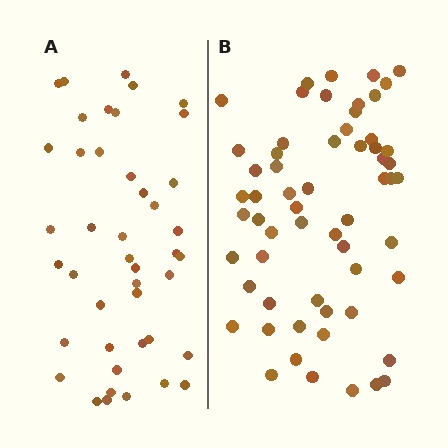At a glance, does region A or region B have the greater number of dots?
Region B (the right region) has more dots.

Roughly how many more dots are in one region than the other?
Region B has approximately 15 more dots than region A.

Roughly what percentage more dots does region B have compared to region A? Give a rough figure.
About 40% more.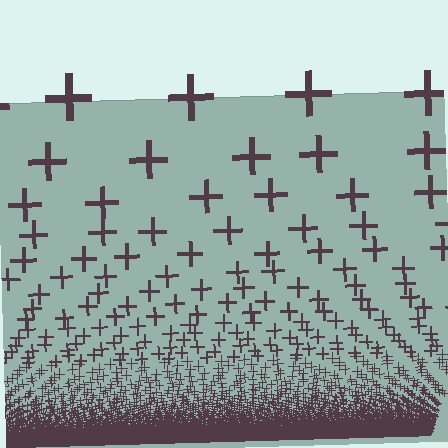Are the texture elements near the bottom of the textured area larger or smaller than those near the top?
Smaller. The gradient is inverted — elements near the bottom are smaller and denser.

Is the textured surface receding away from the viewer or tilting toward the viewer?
The surface appears to tilt toward the viewer. Texture elements get larger and sparser toward the top.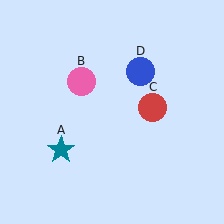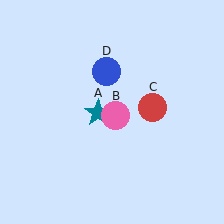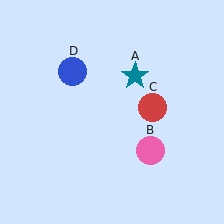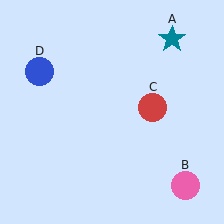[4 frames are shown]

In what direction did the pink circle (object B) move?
The pink circle (object B) moved down and to the right.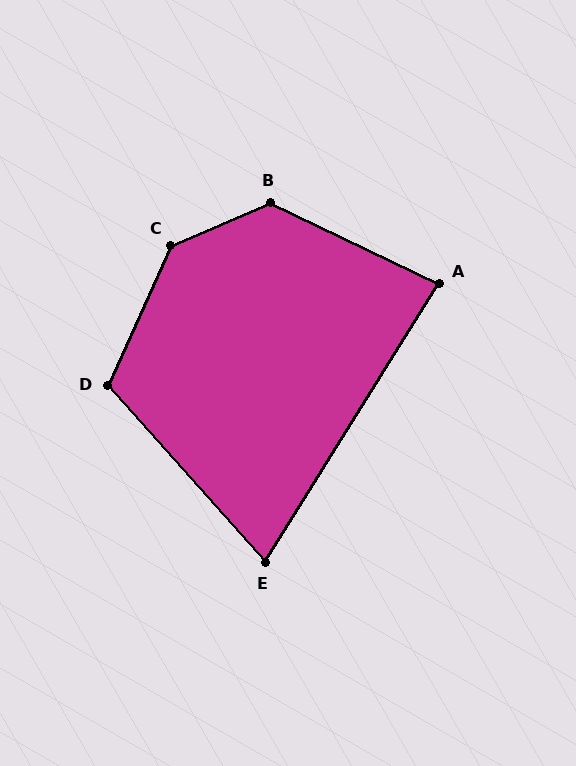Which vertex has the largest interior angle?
C, at approximately 137 degrees.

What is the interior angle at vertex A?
Approximately 84 degrees (acute).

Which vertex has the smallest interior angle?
E, at approximately 74 degrees.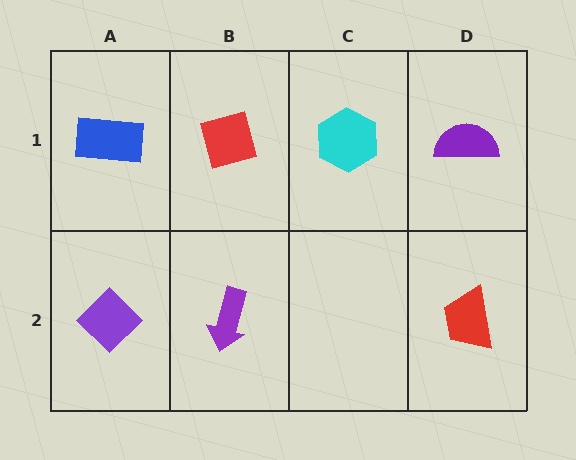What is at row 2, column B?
A purple arrow.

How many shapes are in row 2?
3 shapes.